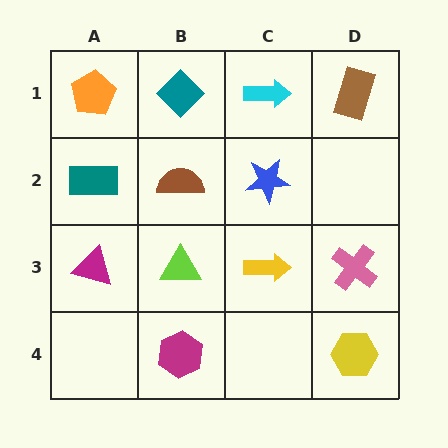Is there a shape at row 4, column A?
No, that cell is empty.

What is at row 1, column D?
A brown rectangle.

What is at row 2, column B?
A brown semicircle.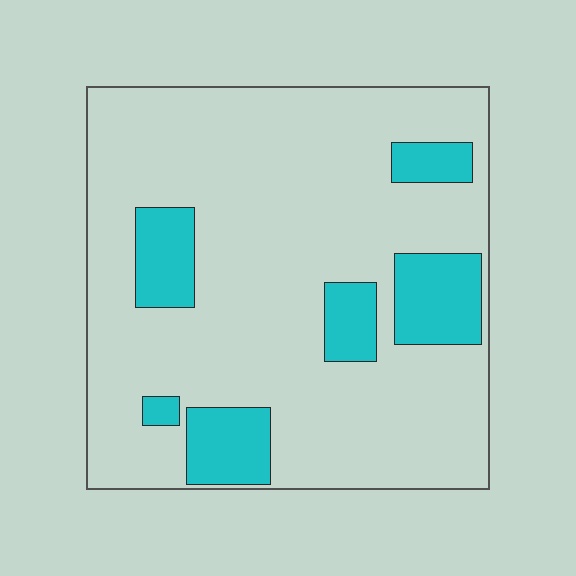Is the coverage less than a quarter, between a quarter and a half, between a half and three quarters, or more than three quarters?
Less than a quarter.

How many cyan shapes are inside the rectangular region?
6.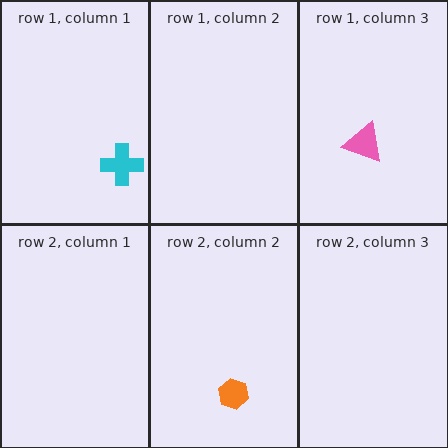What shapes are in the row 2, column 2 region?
The orange hexagon.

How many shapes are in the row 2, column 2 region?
1.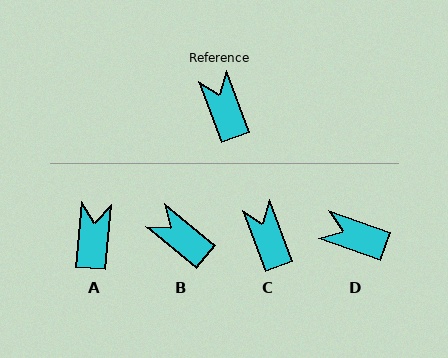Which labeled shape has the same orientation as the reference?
C.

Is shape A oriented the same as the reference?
No, it is off by about 25 degrees.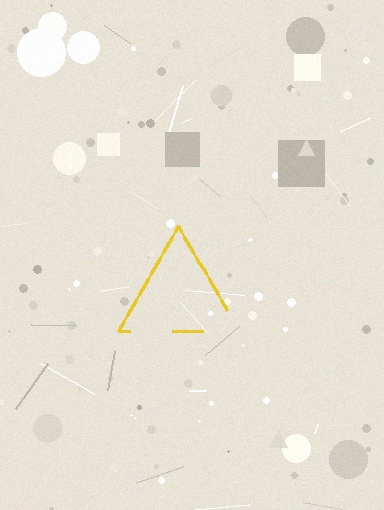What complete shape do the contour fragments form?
The contour fragments form a triangle.